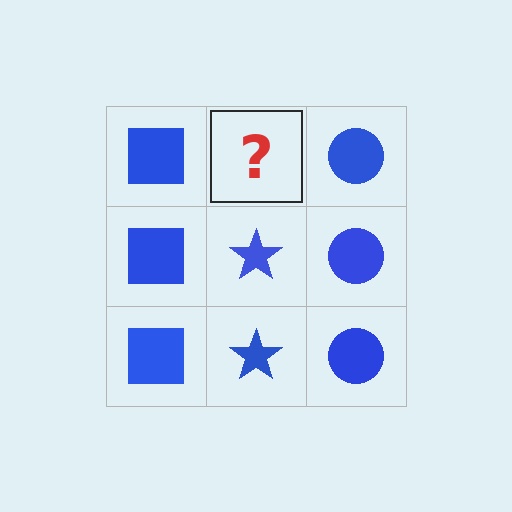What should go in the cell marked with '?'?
The missing cell should contain a blue star.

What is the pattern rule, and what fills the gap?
The rule is that each column has a consistent shape. The gap should be filled with a blue star.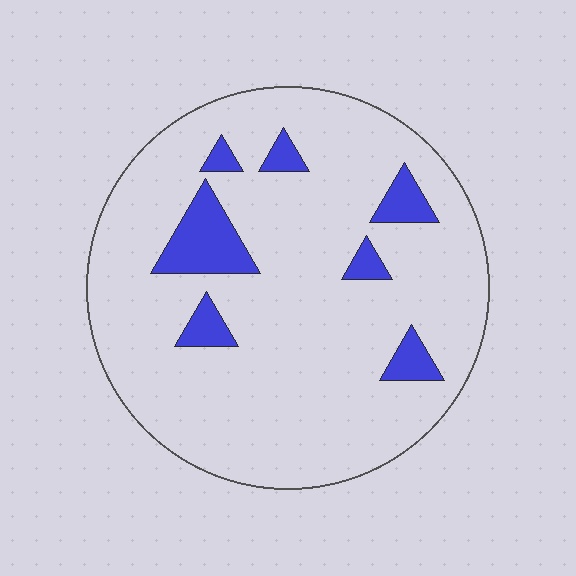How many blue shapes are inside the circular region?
7.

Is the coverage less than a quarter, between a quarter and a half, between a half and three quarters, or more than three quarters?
Less than a quarter.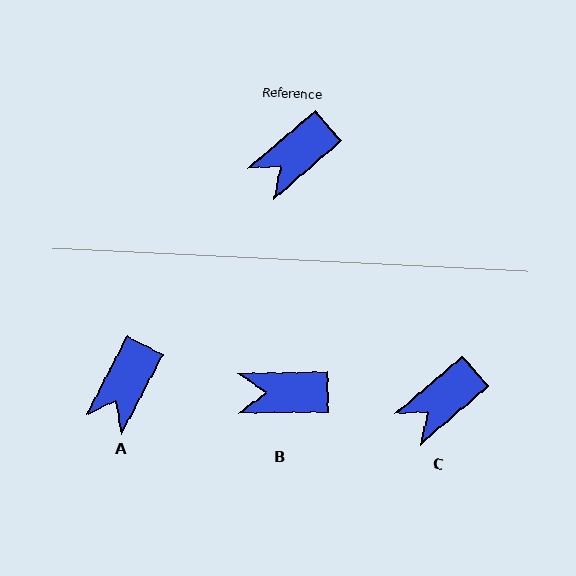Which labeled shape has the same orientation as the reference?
C.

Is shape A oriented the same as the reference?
No, it is off by about 22 degrees.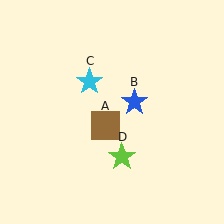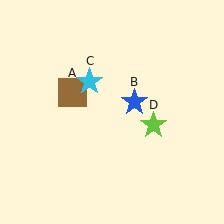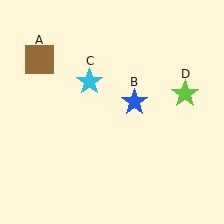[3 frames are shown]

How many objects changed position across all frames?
2 objects changed position: brown square (object A), lime star (object D).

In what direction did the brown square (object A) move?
The brown square (object A) moved up and to the left.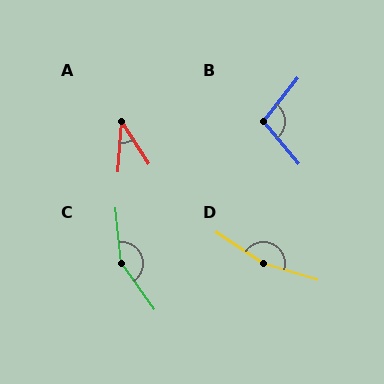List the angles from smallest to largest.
A (37°), B (101°), C (149°), D (164°).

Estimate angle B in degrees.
Approximately 101 degrees.